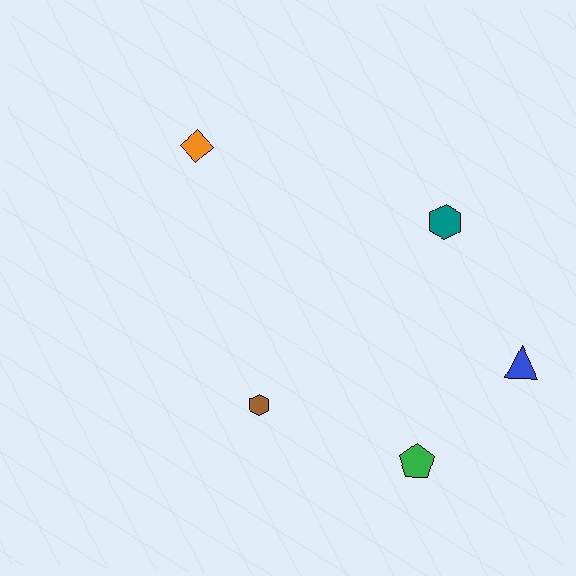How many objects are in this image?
There are 5 objects.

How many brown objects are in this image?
There is 1 brown object.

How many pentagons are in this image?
There is 1 pentagon.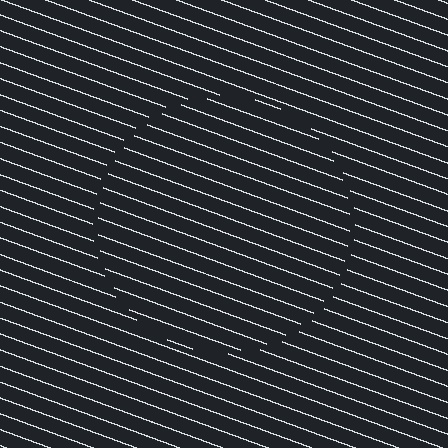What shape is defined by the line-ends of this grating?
An illusory circle. The interior of the shape contains the same grating, shifted by half a period — the contour is defined by the phase discontinuity where line-ends from the inner and outer gratings abut.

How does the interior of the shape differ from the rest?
The interior of the shape contains the same grating, shifted by half a period — the contour is defined by the phase discontinuity where line-ends from the inner and outer gratings abut.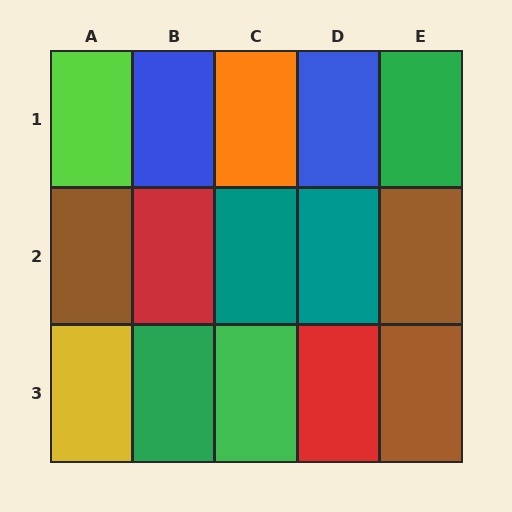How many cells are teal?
2 cells are teal.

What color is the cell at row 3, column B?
Green.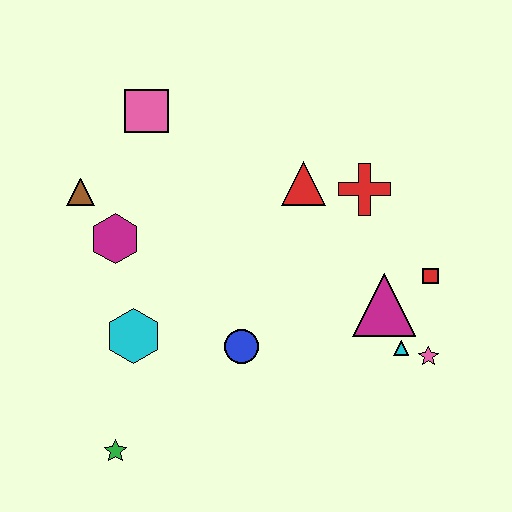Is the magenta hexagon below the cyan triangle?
No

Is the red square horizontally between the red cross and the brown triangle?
No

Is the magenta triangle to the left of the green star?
No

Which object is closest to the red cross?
The red triangle is closest to the red cross.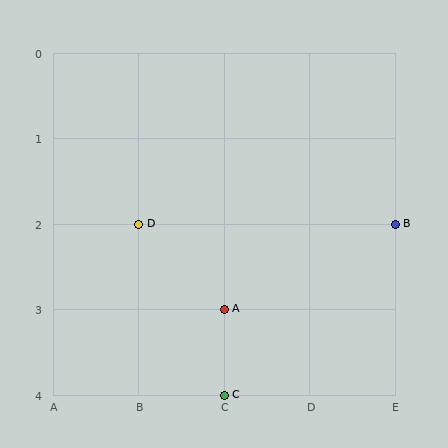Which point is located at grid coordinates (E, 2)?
Point B is at (E, 2).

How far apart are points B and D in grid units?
Points B and D are 3 columns apart.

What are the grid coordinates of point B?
Point B is at grid coordinates (E, 2).